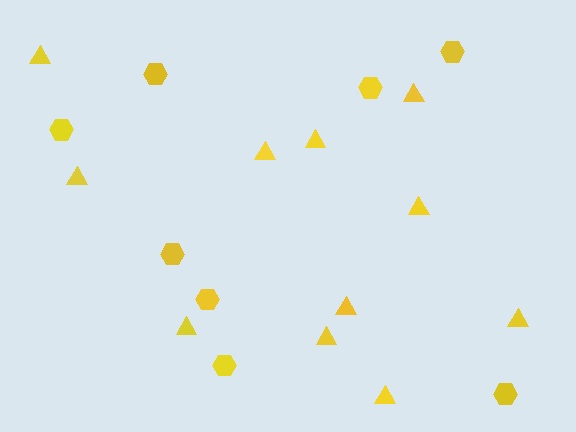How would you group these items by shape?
There are 2 groups: one group of hexagons (8) and one group of triangles (11).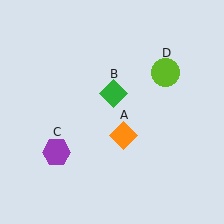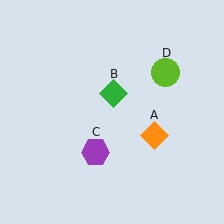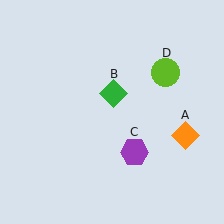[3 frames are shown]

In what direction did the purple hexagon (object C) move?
The purple hexagon (object C) moved right.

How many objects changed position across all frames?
2 objects changed position: orange diamond (object A), purple hexagon (object C).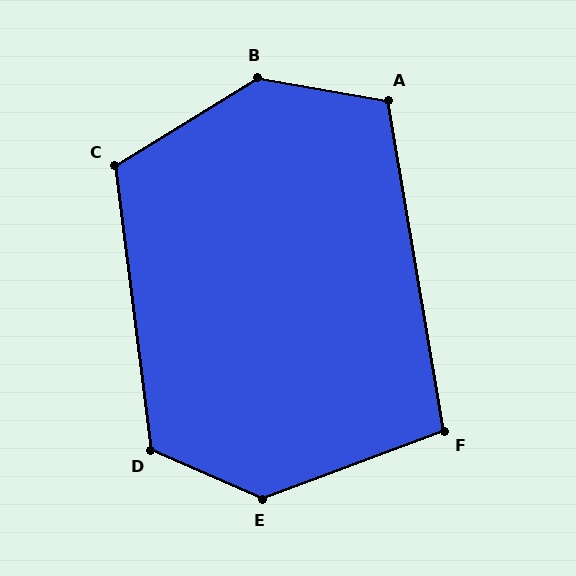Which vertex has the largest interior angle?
B, at approximately 138 degrees.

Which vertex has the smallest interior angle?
F, at approximately 101 degrees.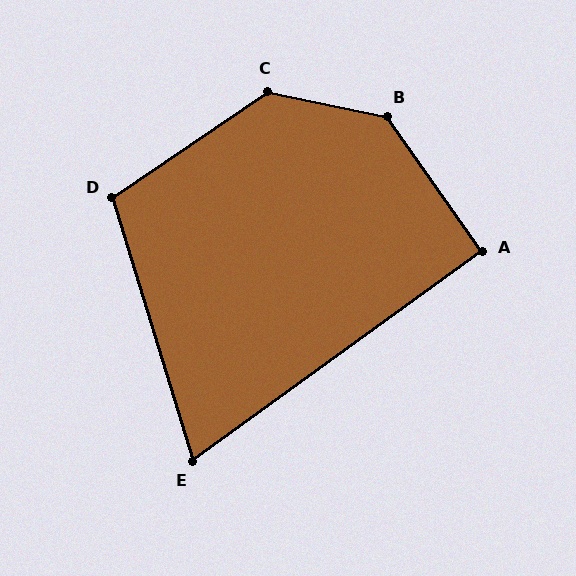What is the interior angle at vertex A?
Approximately 91 degrees (approximately right).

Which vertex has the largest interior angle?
B, at approximately 137 degrees.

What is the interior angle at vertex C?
Approximately 133 degrees (obtuse).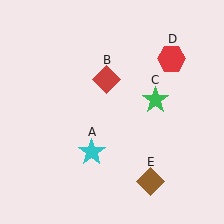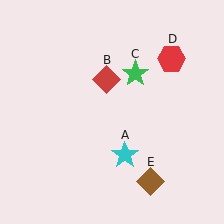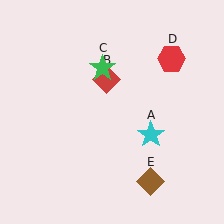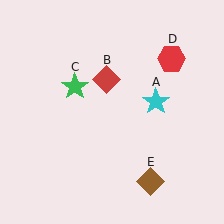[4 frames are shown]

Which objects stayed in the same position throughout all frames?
Red diamond (object B) and red hexagon (object D) and brown diamond (object E) remained stationary.